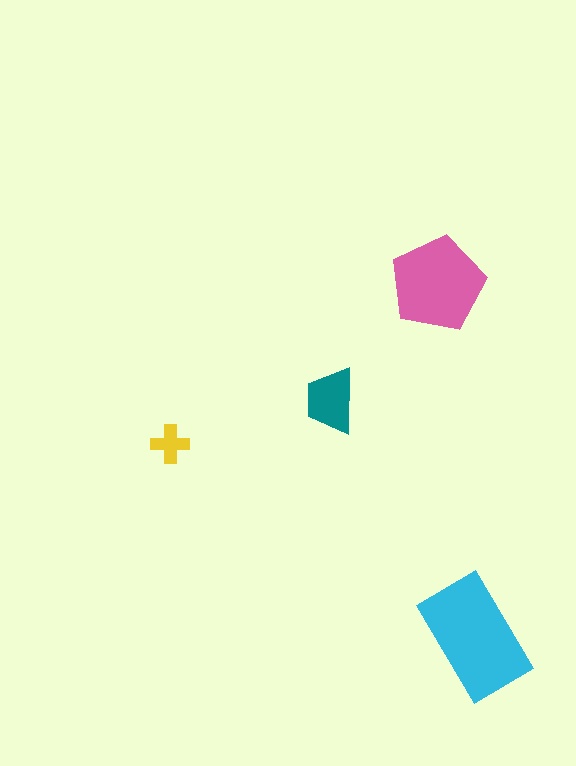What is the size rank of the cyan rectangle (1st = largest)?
1st.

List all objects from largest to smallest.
The cyan rectangle, the pink pentagon, the teal trapezoid, the yellow cross.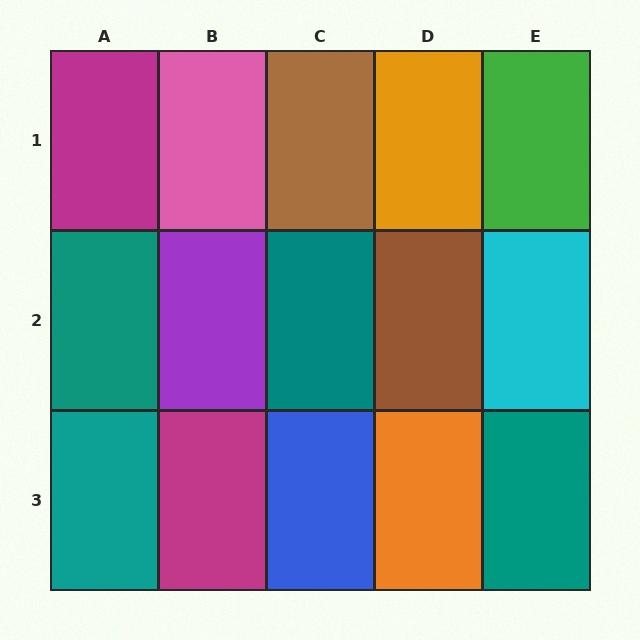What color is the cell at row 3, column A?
Teal.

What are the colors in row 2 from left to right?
Teal, purple, teal, brown, cyan.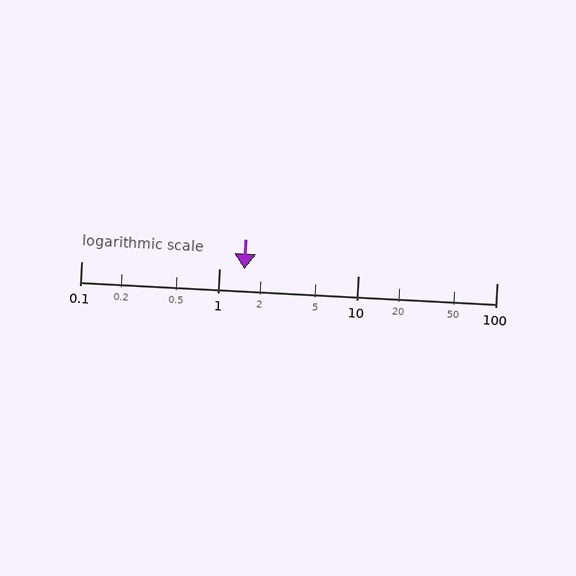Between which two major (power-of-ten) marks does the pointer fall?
The pointer is between 1 and 10.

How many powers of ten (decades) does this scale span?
The scale spans 3 decades, from 0.1 to 100.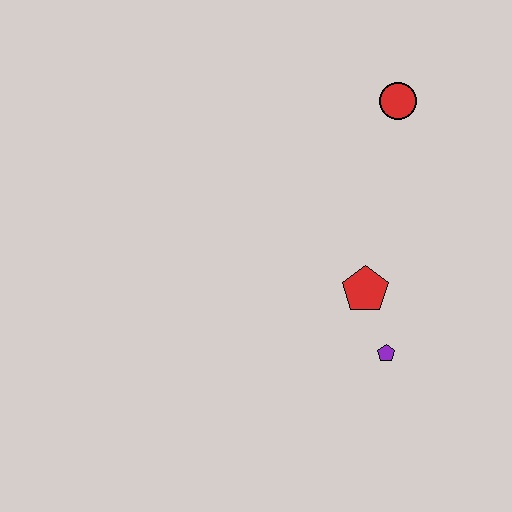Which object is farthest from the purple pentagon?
The red circle is farthest from the purple pentagon.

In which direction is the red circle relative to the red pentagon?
The red circle is above the red pentagon.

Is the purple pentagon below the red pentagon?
Yes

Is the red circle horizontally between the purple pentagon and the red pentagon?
No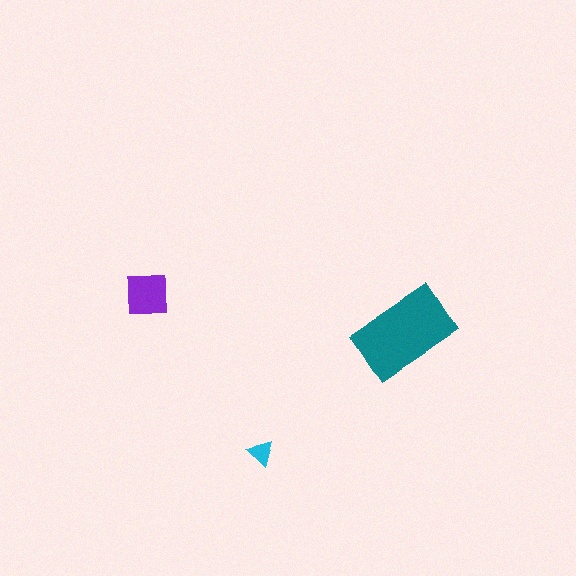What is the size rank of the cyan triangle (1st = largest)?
3rd.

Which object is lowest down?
The cyan triangle is bottommost.